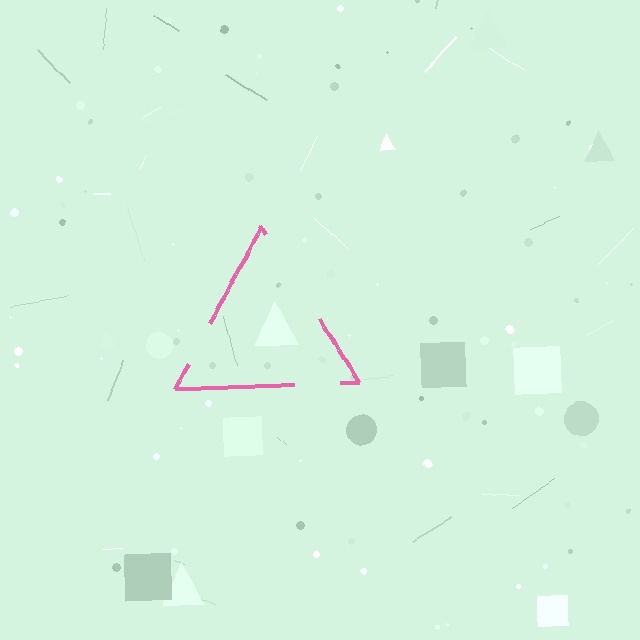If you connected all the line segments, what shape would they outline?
They would outline a triangle.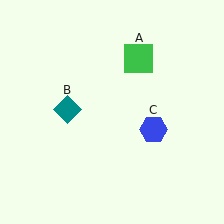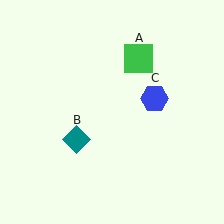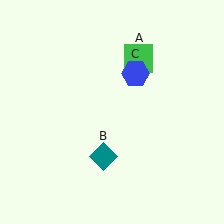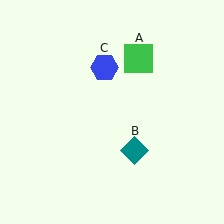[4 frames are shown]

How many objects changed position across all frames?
2 objects changed position: teal diamond (object B), blue hexagon (object C).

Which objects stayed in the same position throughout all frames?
Green square (object A) remained stationary.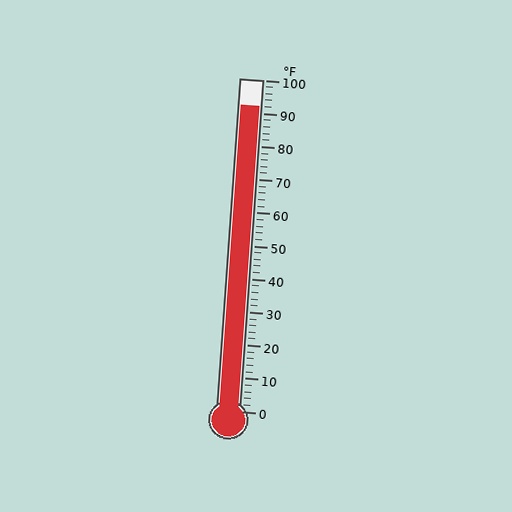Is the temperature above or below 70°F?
The temperature is above 70°F.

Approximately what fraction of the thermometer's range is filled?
The thermometer is filled to approximately 90% of its range.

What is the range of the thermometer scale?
The thermometer scale ranges from 0°F to 100°F.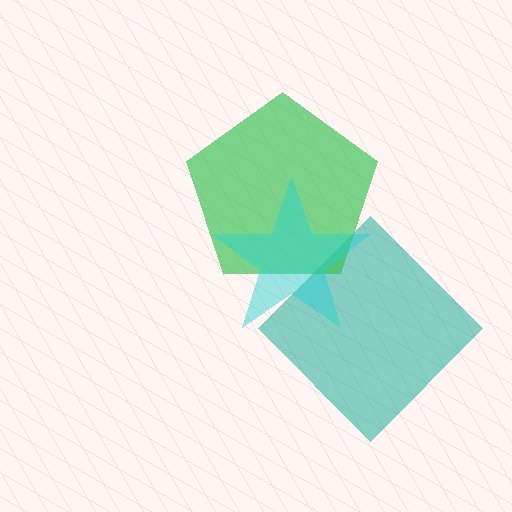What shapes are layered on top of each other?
The layered shapes are: a teal diamond, a green pentagon, a cyan star.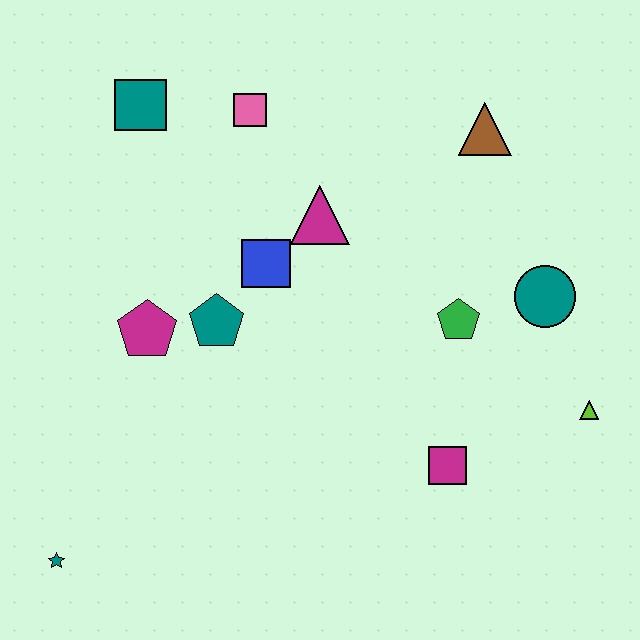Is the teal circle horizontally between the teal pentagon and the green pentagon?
No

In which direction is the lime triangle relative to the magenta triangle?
The lime triangle is to the right of the magenta triangle.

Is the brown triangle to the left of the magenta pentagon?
No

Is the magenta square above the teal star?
Yes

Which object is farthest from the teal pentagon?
The lime triangle is farthest from the teal pentagon.